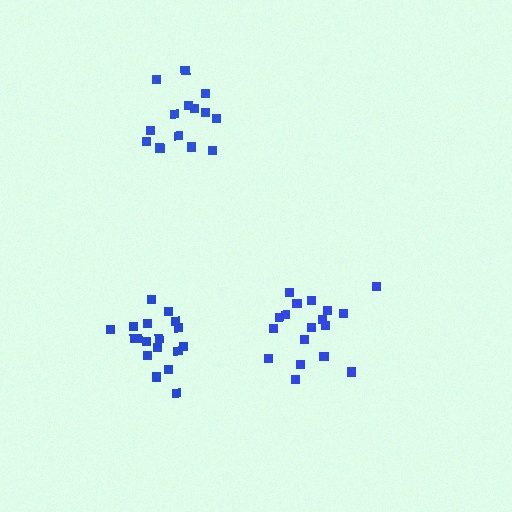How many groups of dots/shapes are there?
There are 3 groups.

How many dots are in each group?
Group 1: 18 dots, Group 2: 15 dots, Group 3: 18 dots (51 total).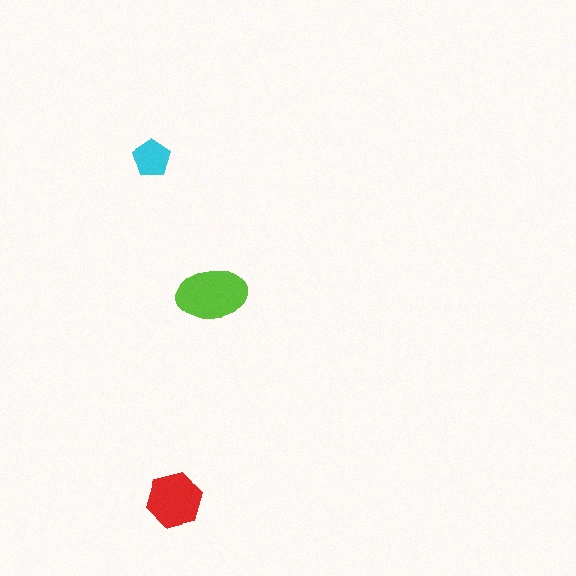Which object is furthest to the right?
The lime ellipse is rightmost.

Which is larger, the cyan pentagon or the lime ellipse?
The lime ellipse.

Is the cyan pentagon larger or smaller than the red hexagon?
Smaller.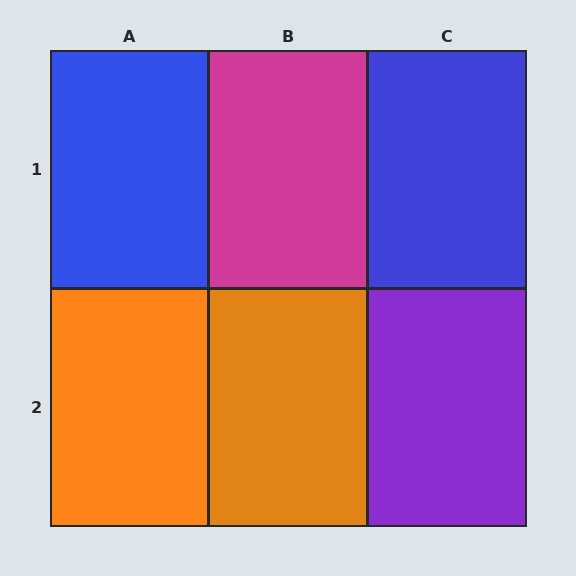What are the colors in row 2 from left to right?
Orange, orange, purple.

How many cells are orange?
2 cells are orange.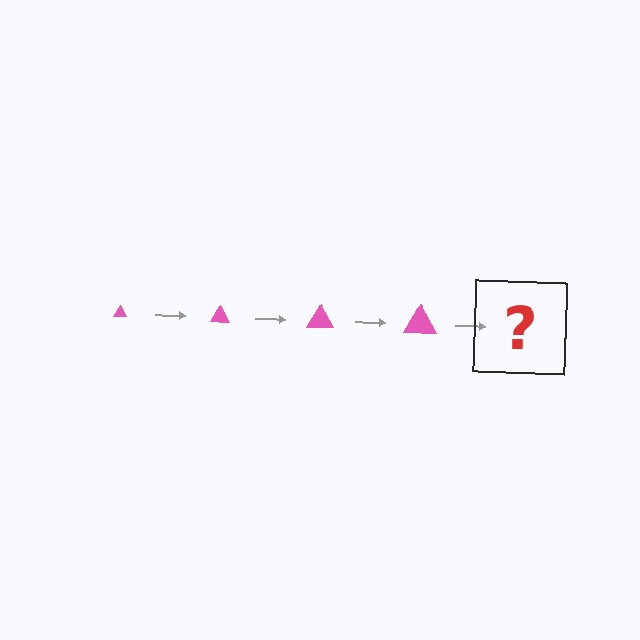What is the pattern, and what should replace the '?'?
The pattern is that the triangle gets progressively larger each step. The '?' should be a pink triangle, larger than the previous one.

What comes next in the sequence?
The next element should be a pink triangle, larger than the previous one.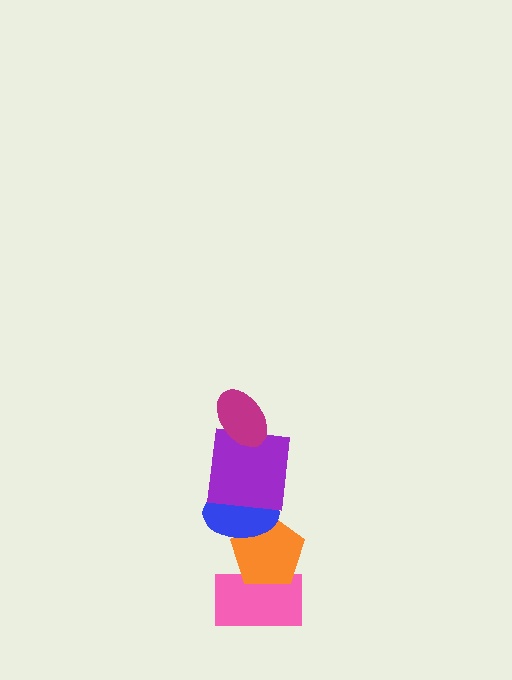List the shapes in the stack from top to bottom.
From top to bottom: the magenta ellipse, the purple square, the blue ellipse, the orange pentagon, the pink rectangle.